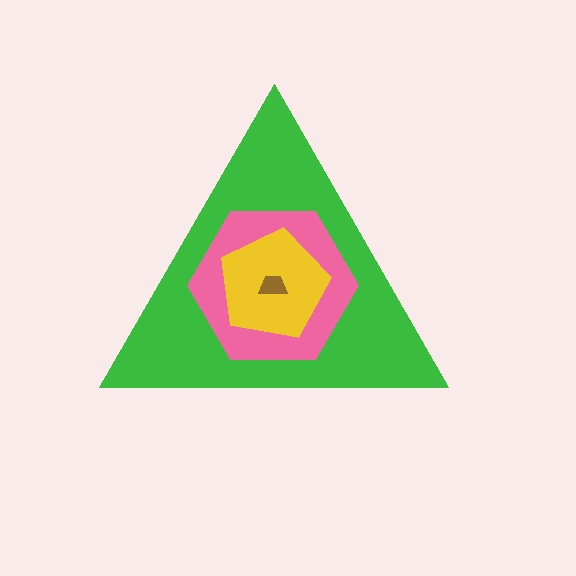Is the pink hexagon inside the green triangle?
Yes.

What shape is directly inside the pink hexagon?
The yellow pentagon.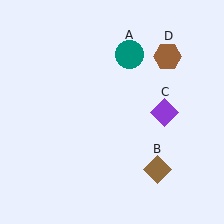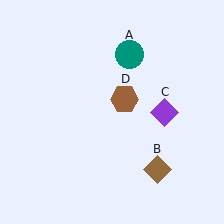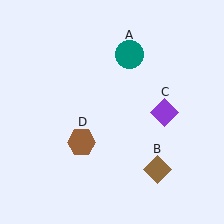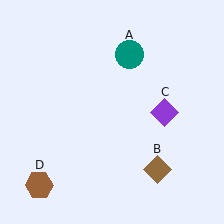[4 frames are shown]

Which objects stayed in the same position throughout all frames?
Teal circle (object A) and brown diamond (object B) and purple diamond (object C) remained stationary.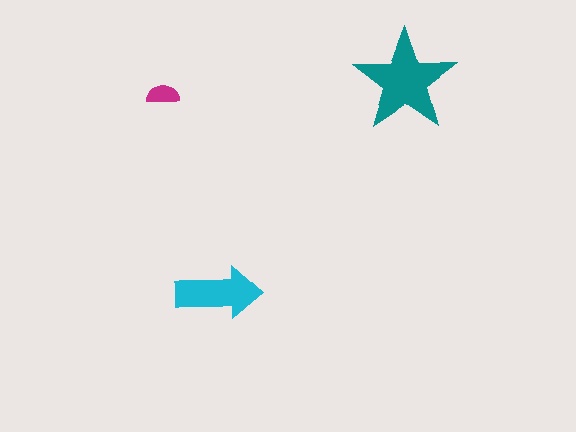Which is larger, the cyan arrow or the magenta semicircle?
The cyan arrow.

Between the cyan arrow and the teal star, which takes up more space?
The teal star.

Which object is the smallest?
The magenta semicircle.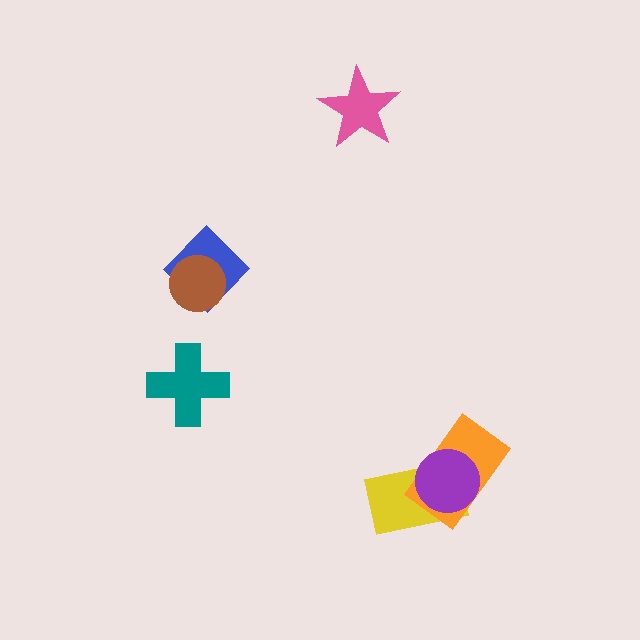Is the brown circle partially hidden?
No, no other shape covers it.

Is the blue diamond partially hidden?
Yes, it is partially covered by another shape.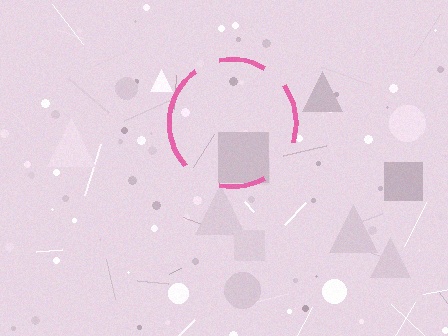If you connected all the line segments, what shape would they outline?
They would outline a circle.